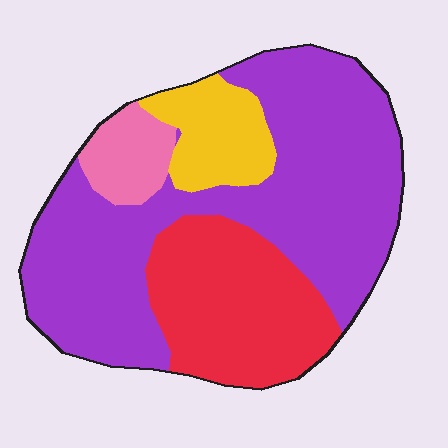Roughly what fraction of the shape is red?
Red covers about 25% of the shape.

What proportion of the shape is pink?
Pink takes up about one tenth (1/10) of the shape.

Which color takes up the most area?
Purple, at roughly 55%.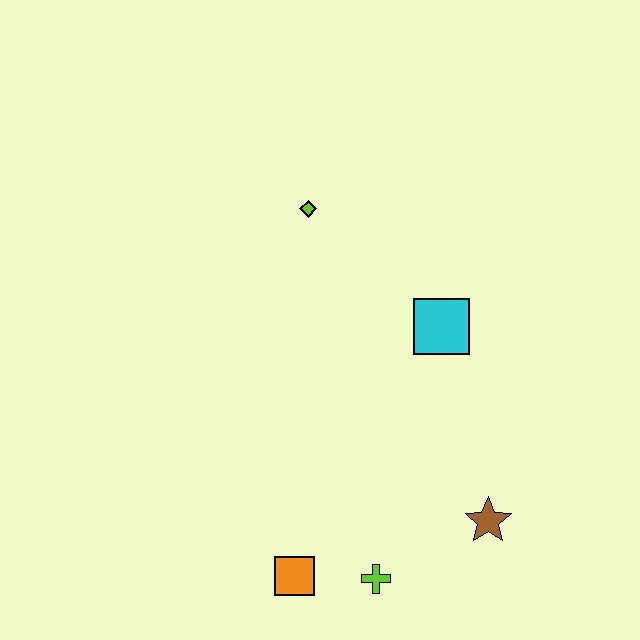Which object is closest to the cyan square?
The lime diamond is closest to the cyan square.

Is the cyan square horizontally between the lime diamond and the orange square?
No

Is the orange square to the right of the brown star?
No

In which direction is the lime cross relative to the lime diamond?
The lime cross is below the lime diamond.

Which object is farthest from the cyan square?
The orange square is farthest from the cyan square.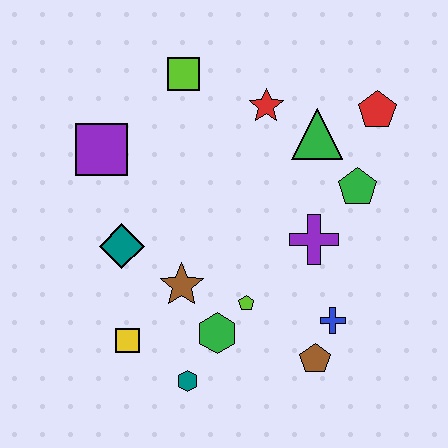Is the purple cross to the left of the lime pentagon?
No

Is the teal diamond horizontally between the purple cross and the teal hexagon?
No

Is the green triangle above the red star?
No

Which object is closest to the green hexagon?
The lime pentagon is closest to the green hexagon.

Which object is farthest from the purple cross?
The purple square is farthest from the purple cross.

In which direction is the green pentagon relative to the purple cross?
The green pentagon is above the purple cross.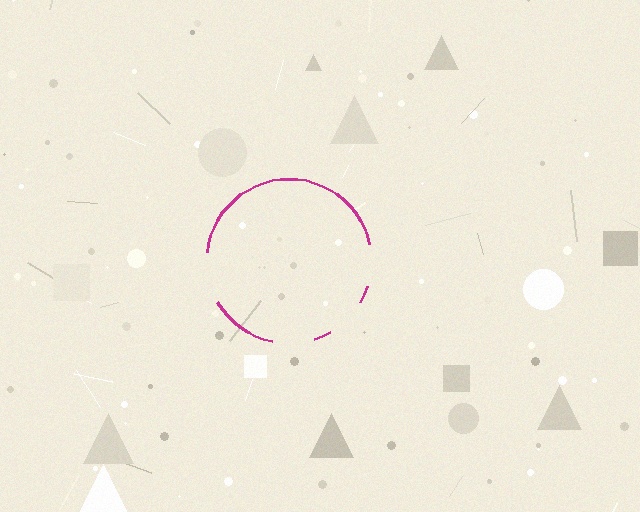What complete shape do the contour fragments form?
The contour fragments form a circle.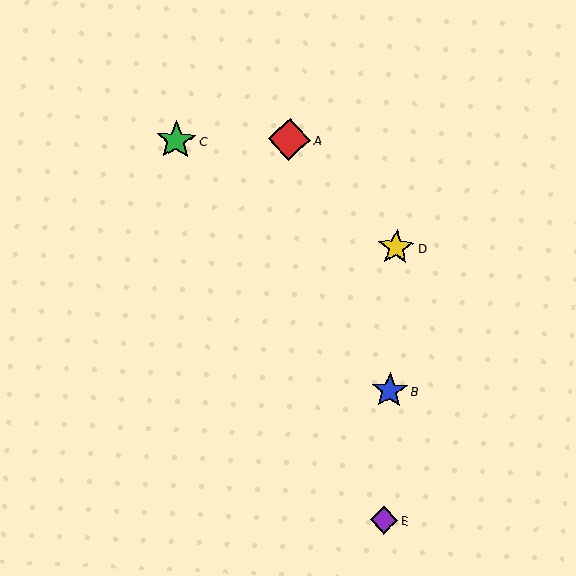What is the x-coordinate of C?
Object C is at x≈176.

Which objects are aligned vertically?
Objects B, D, E are aligned vertically.